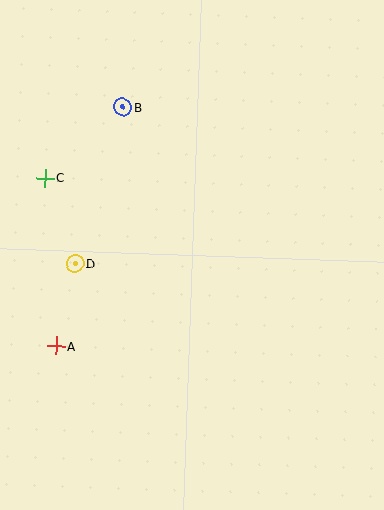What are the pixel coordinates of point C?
Point C is at (45, 178).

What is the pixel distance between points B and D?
The distance between B and D is 164 pixels.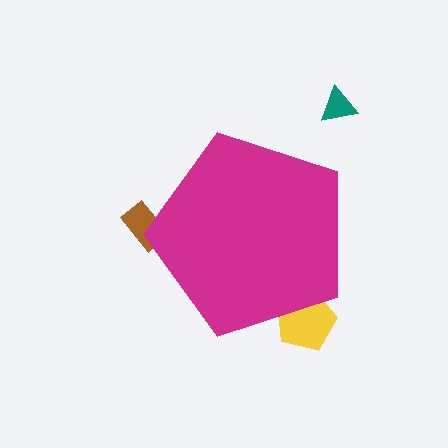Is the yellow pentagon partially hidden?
Yes, the yellow pentagon is partially hidden behind the magenta pentagon.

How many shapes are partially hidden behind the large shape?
2 shapes are partially hidden.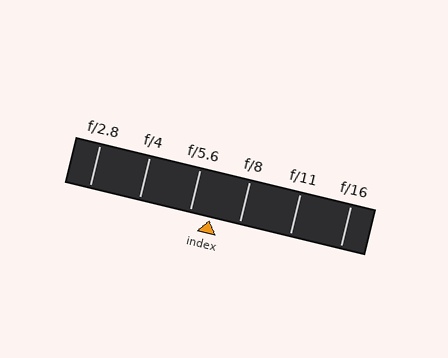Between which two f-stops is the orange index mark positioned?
The index mark is between f/5.6 and f/8.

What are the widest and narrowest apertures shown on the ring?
The widest aperture shown is f/2.8 and the narrowest is f/16.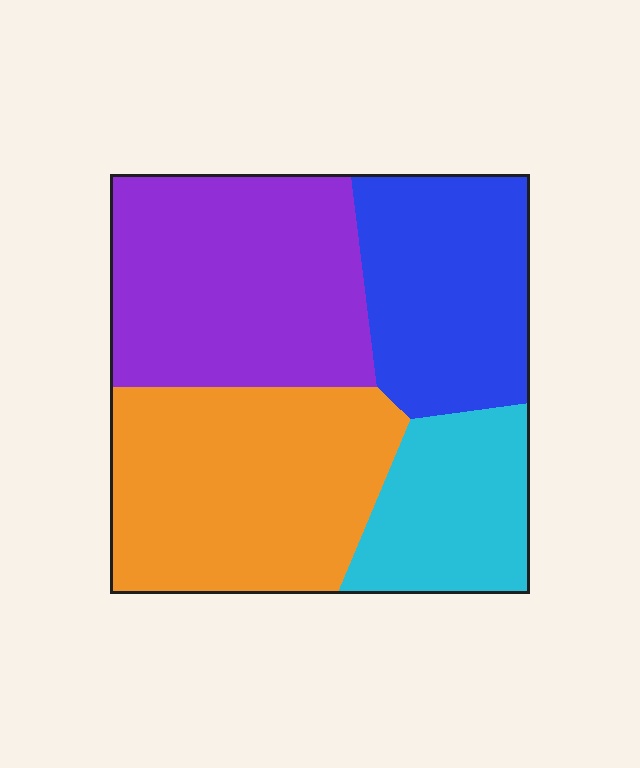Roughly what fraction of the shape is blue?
Blue takes up less than a quarter of the shape.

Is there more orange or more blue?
Orange.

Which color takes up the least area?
Cyan, at roughly 15%.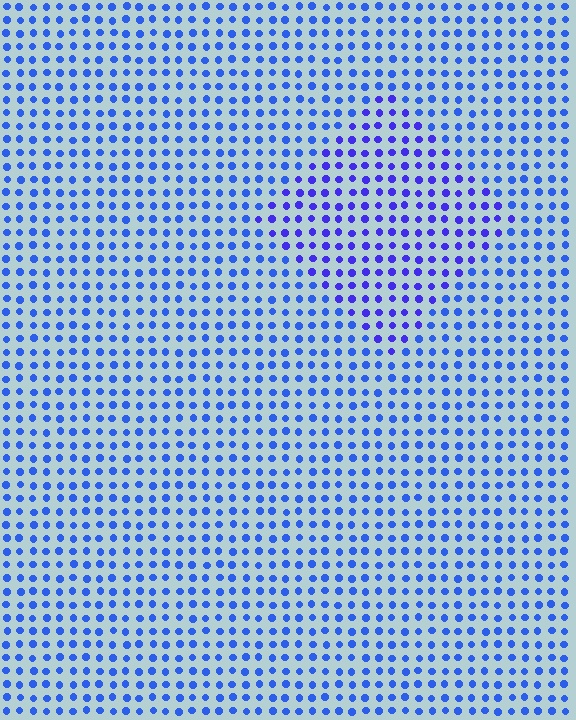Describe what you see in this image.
The image is filled with small blue elements in a uniform arrangement. A diamond-shaped region is visible where the elements are tinted to a slightly different hue, forming a subtle color boundary.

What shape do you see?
I see a diamond.